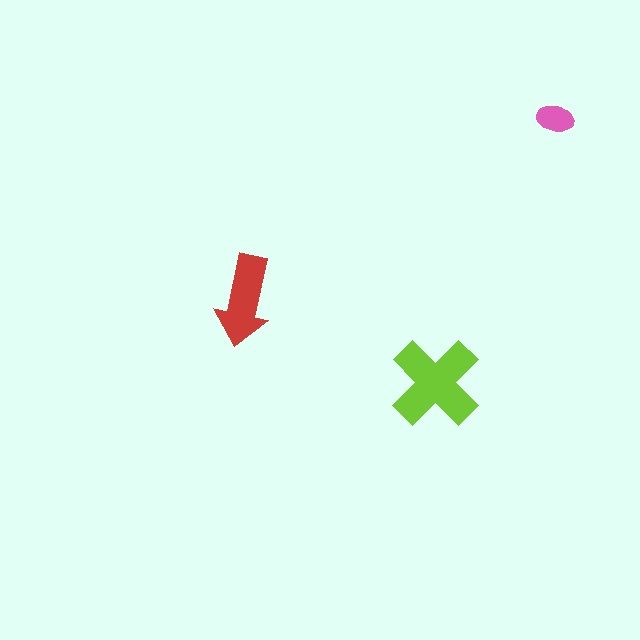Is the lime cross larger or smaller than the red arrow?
Larger.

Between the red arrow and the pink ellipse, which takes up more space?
The red arrow.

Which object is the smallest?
The pink ellipse.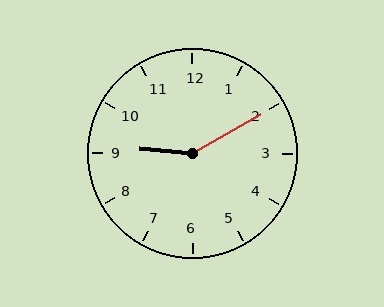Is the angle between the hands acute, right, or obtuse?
It is obtuse.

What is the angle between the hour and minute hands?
Approximately 145 degrees.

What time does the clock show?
9:10.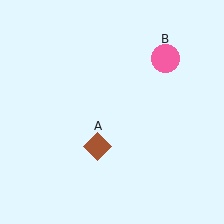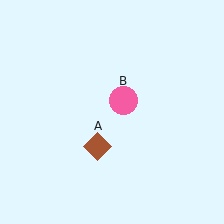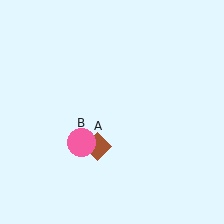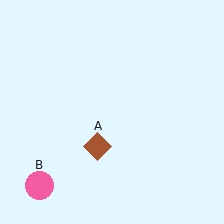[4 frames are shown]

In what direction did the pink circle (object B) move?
The pink circle (object B) moved down and to the left.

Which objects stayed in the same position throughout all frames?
Brown diamond (object A) remained stationary.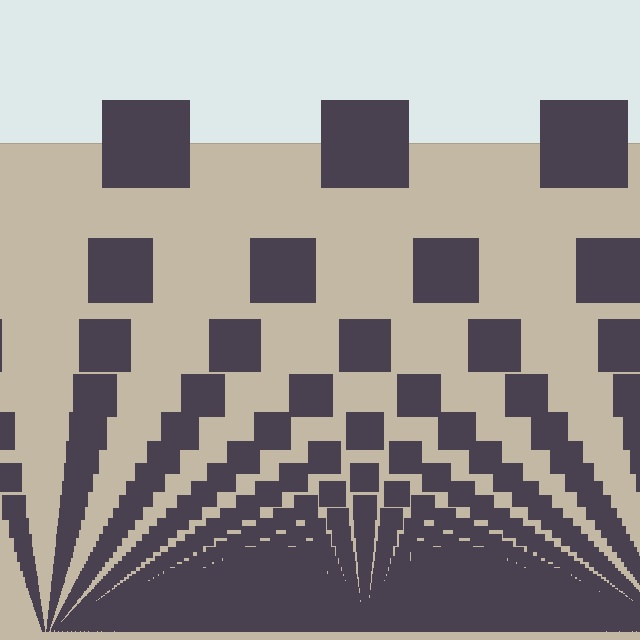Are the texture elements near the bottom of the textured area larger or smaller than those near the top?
Smaller. The gradient is inverted — elements near the bottom are smaller and denser.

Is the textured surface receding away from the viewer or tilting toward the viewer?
The surface appears to tilt toward the viewer. Texture elements get larger and sparser toward the top.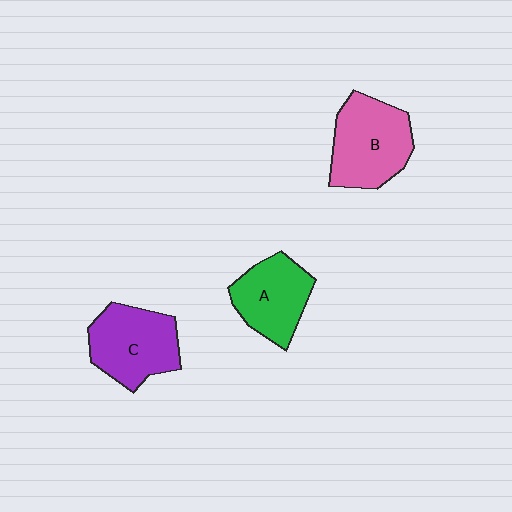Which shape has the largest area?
Shape B (pink).